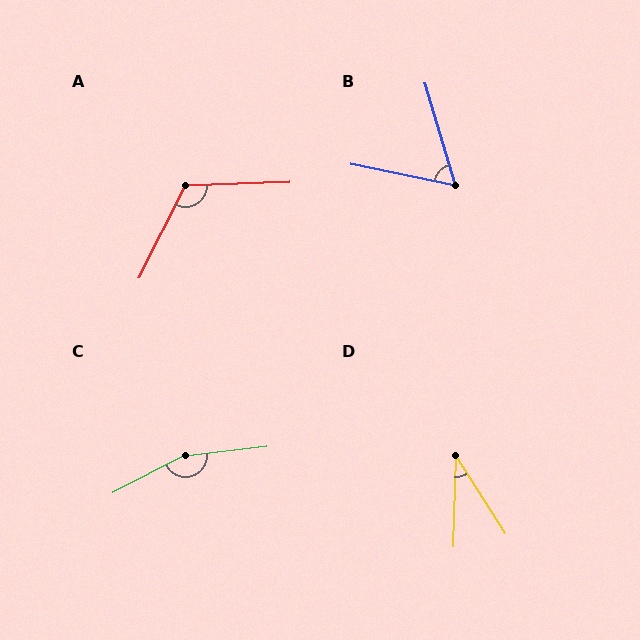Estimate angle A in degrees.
Approximately 119 degrees.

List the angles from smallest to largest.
D (35°), B (62°), A (119°), C (159°).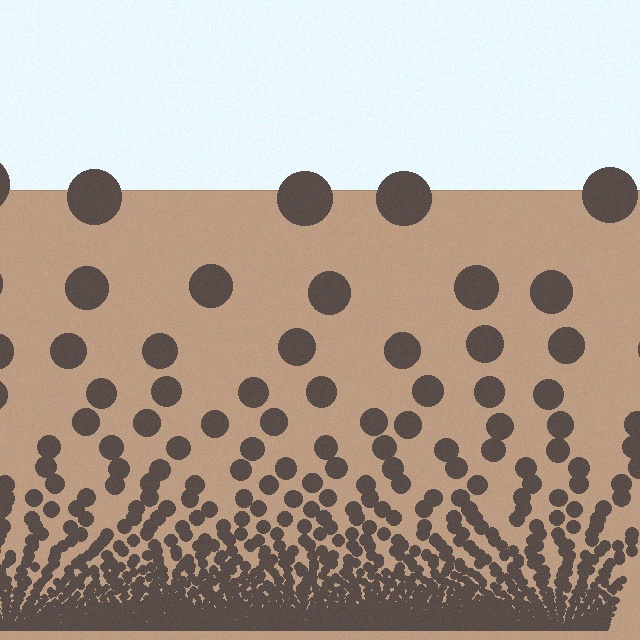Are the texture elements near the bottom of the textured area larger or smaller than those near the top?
Smaller. The gradient is inverted — elements near the bottom are smaller and denser.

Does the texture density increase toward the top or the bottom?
Density increases toward the bottom.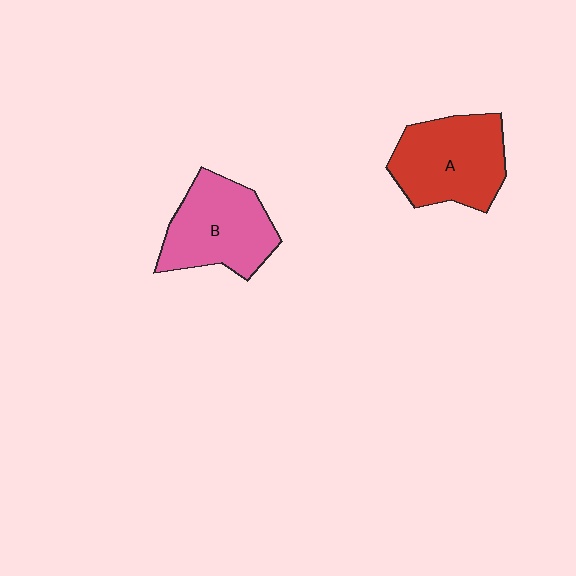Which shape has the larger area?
Shape A (red).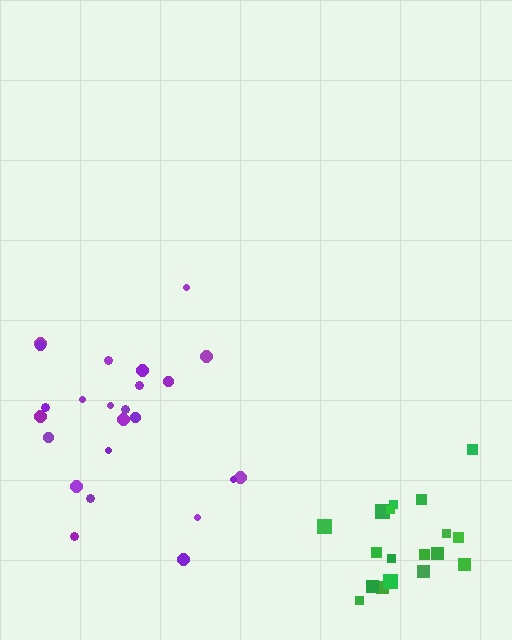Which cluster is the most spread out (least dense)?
Purple.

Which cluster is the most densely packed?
Green.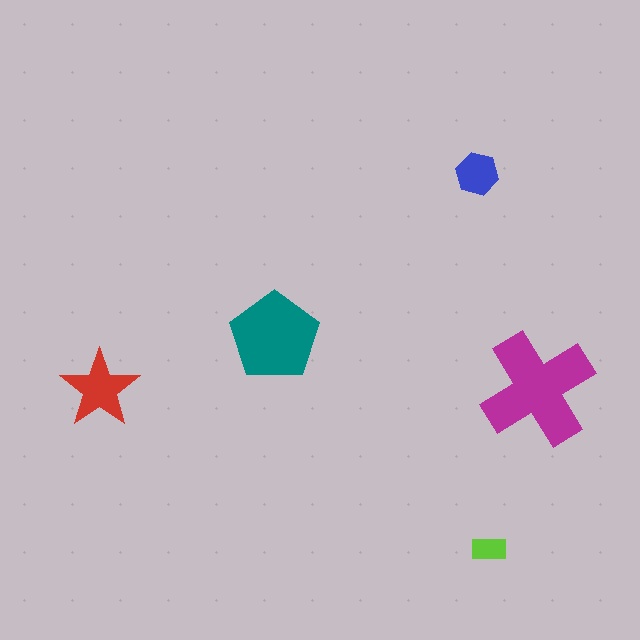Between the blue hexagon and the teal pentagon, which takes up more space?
The teal pentagon.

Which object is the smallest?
The lime rectangle.